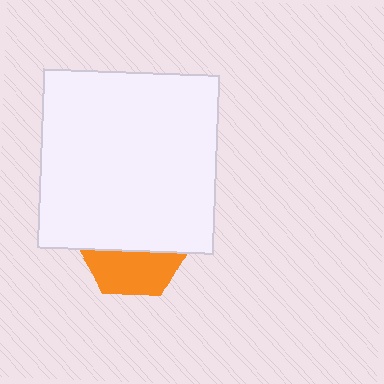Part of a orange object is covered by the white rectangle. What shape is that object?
It is a hexagon.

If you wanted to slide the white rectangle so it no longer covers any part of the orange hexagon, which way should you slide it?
Slide it up — that is the most direct way to separate the two shapes.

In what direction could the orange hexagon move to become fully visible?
The orange hexagon could move down. That would shift it out from behind the white rectangle entirely.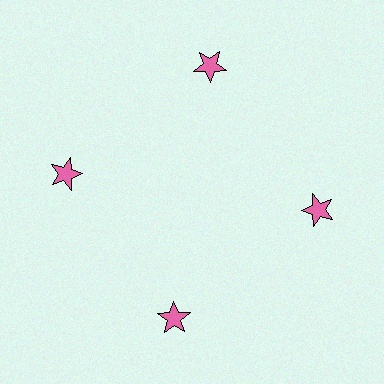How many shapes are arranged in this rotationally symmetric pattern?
There are 4 shapes, arranged in 4 groups of 1.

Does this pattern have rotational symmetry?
Yes, this pattern has 4-fold rotational symmetry. It looks the same after rotating 90 degrees around the center.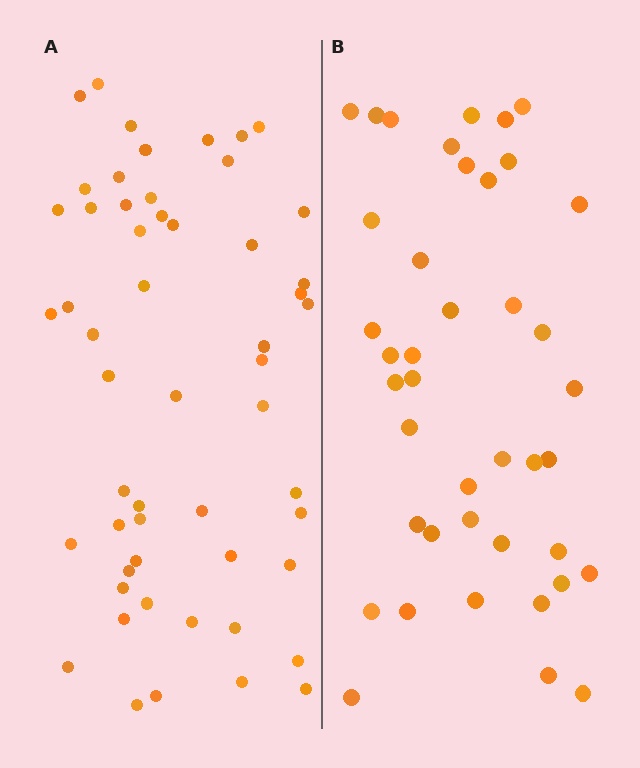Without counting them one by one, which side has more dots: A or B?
Region A (the left region) has more dots.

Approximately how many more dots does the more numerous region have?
Region A has approximately 15 more dots than region B.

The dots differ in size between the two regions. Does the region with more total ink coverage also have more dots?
No. Region B has more total ink coverage because its dots are larger, but region A actually contains more individual dots. Total area can be misleading — the number of items is what matters here.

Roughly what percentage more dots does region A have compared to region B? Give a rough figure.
About 30% more.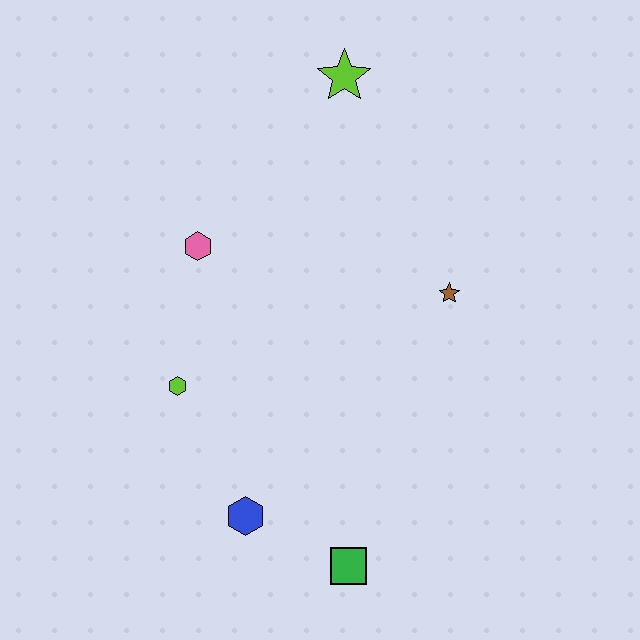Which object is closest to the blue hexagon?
The green square is closest to the blue hexagon.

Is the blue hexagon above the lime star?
No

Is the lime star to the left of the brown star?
Yes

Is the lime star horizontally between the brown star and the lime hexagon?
Yes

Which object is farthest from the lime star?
The green square is farthest from the lime star.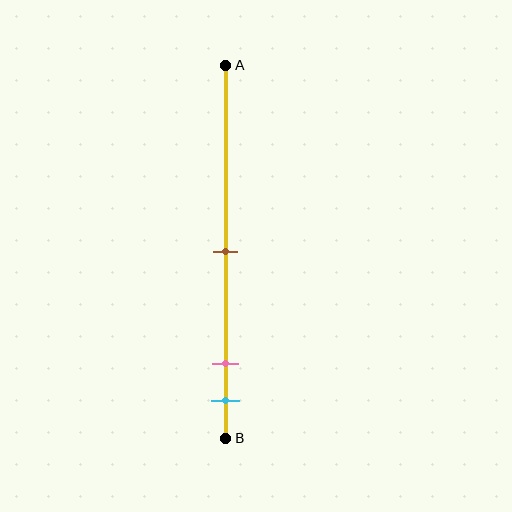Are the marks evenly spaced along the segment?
No, the marks are not evenly spaced.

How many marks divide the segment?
There are 3 marks dividing the segment.